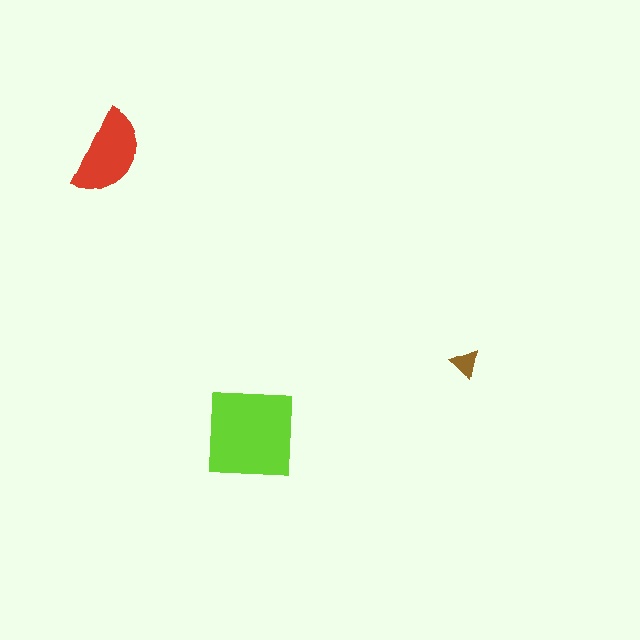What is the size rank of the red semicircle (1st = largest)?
2nd.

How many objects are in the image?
There are 3 objects in the image.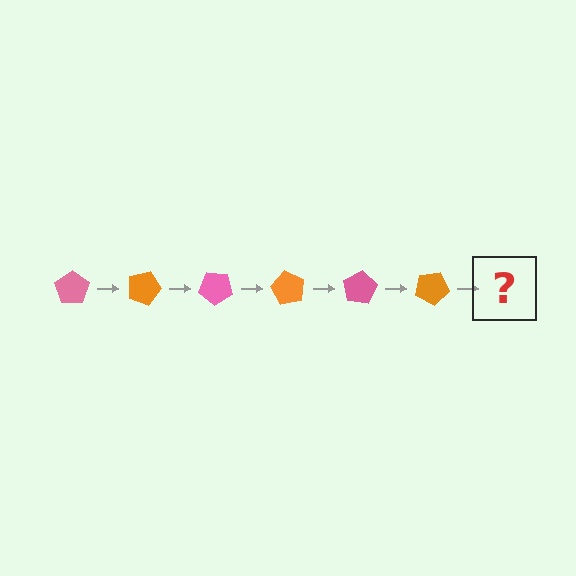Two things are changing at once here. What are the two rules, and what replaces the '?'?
The two rules are that it rotates 20 degrees each step and the color cycles through pink and orange. The '?' should be a pink pentagon, rotated 120 degrees from the start.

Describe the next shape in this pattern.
It should be a pink pentagon, rotated 120 degrees from the start.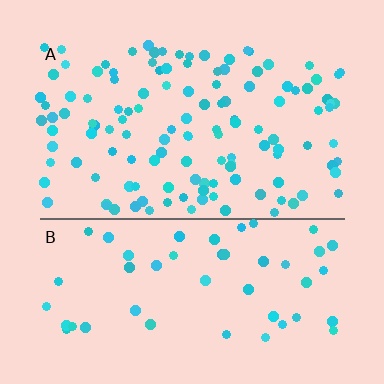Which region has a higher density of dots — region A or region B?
A (the top).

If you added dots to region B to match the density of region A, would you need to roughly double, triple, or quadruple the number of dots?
Approximately double.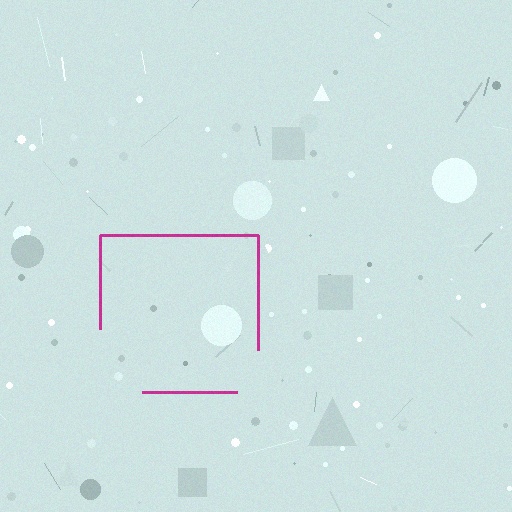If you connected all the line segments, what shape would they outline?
They would outline a square.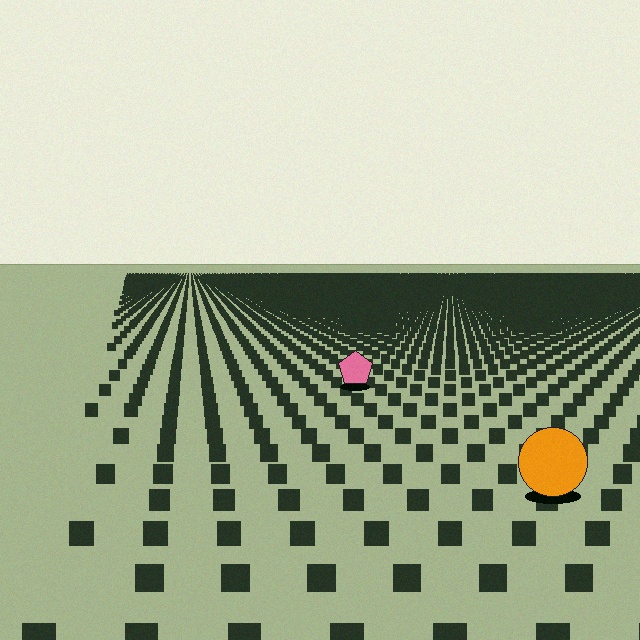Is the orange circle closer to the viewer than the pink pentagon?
Yes. The orange circle is closer — you can tell from the texture gradient: the ground texture is coarser near it.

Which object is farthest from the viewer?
The pink pentagon is farthest from the viewer. It appears smaller and the ground texture around it is denser.